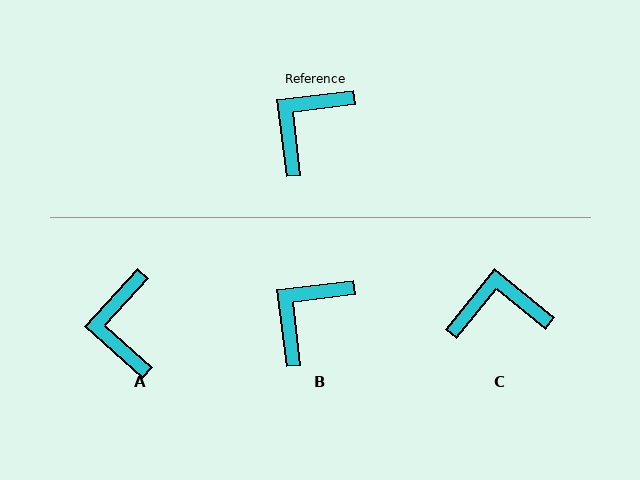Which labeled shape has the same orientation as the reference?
B.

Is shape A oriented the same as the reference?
No, it is off by about 41 degrees.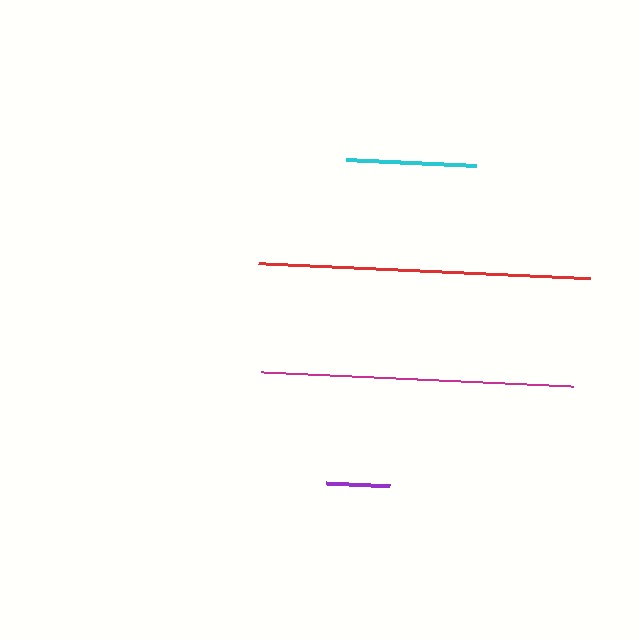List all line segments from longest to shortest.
From longest to shortest: red, magenta, cyan, purple.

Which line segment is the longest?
The red line is the longest at approximately 332 pixels.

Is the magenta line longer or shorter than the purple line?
The magenta line is longer than the purple line.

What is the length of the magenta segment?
The magenta segment is approximately 313 pixels long.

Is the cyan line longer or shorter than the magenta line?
The magenta line is longer than the cyan line.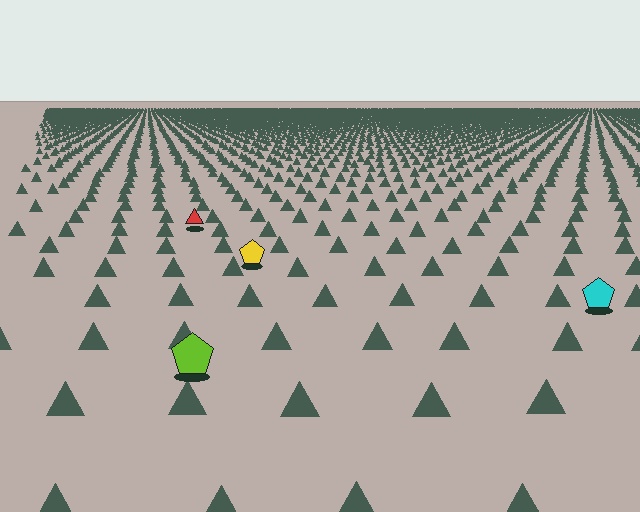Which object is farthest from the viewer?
The red triangle is farthest from the viewer. It appears smaller and the ground texture around it is denser.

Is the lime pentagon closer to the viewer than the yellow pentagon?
Yes. The lime pentagon is closer — you can tell from the texture gradient: the ground texture is coarser near it.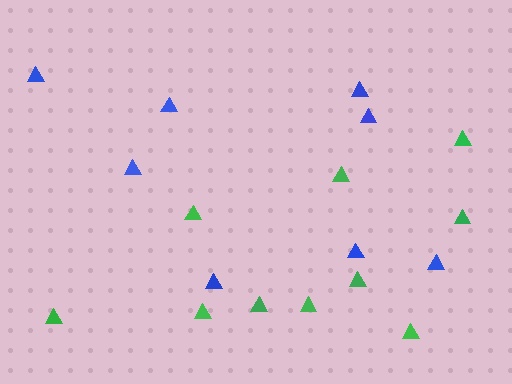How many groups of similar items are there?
There are 2 groups: one group of green triangles (10) and one group of blue triangles (8).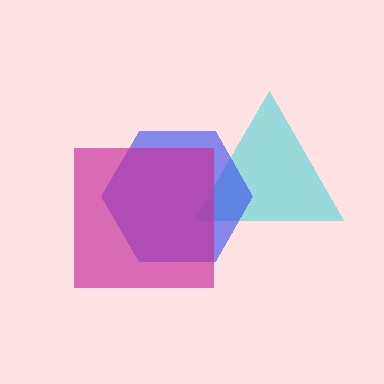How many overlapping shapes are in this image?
There are 3 overlapping shapes in the image.